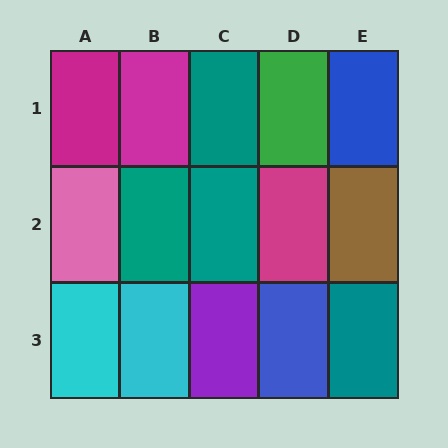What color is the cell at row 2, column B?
Teal.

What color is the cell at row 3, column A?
Cyan.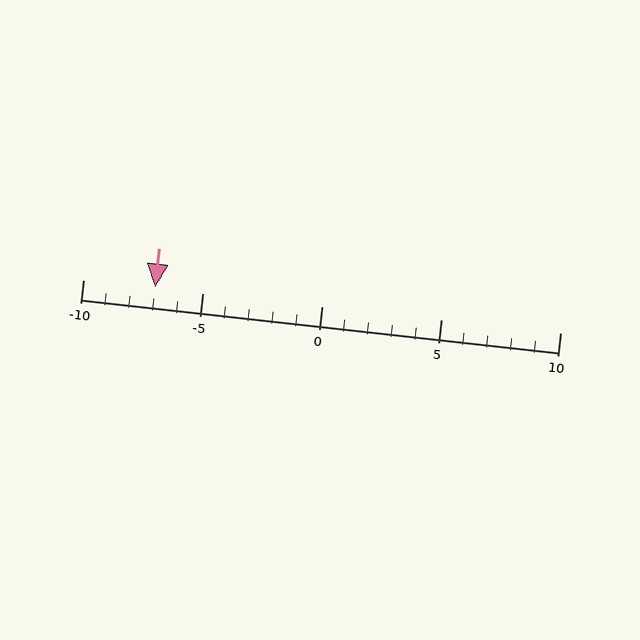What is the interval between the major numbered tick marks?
The major tick marks are spaced 5 units apart.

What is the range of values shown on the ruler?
The ruler shows values from -10 to 10.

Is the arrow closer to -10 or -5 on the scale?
The arrow is closer to -5.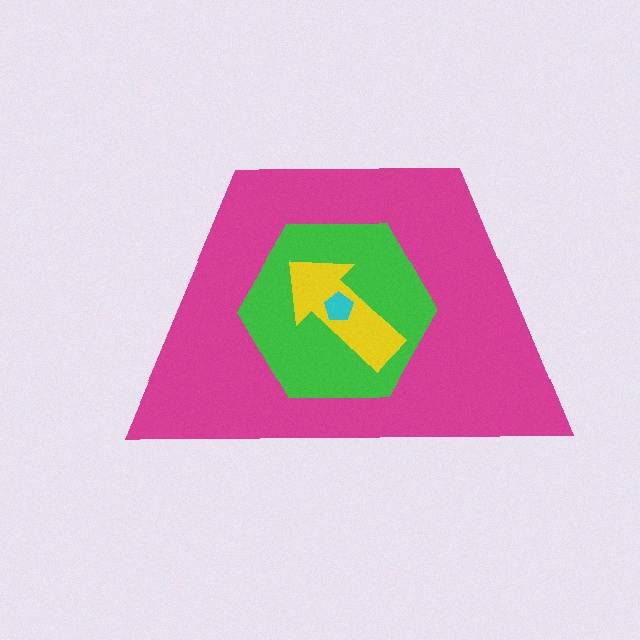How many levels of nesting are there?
4.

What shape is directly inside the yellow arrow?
The cyan pentagon.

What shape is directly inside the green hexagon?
The yellow arrow.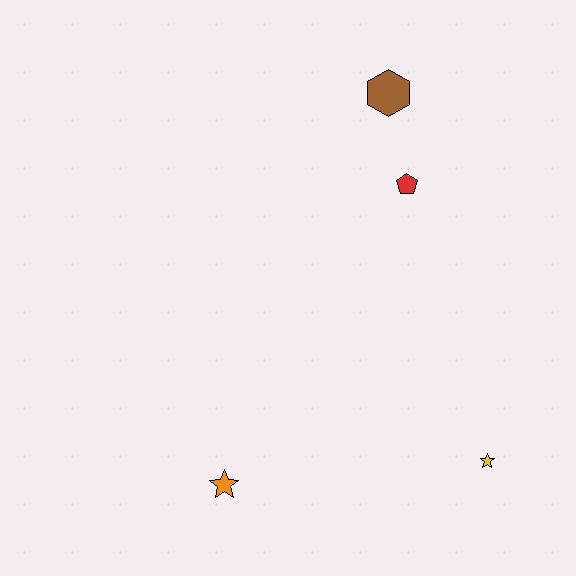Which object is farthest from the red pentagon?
The orange star is farthest from the red pentagon.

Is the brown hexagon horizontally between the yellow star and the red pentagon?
No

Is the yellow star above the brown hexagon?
No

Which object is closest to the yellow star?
The orange star is closest to the yellow star.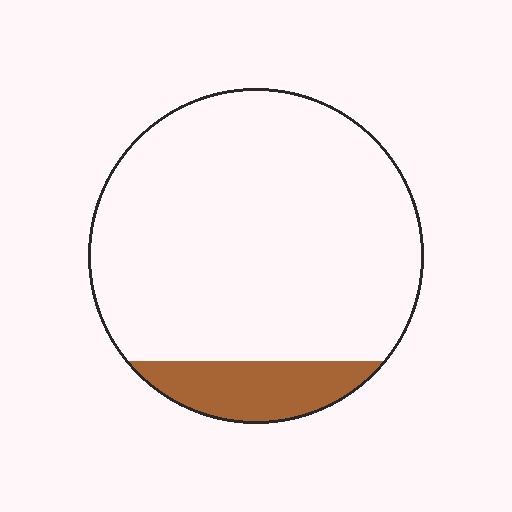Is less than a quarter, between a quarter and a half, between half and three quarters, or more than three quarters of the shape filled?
Less than a quarter.